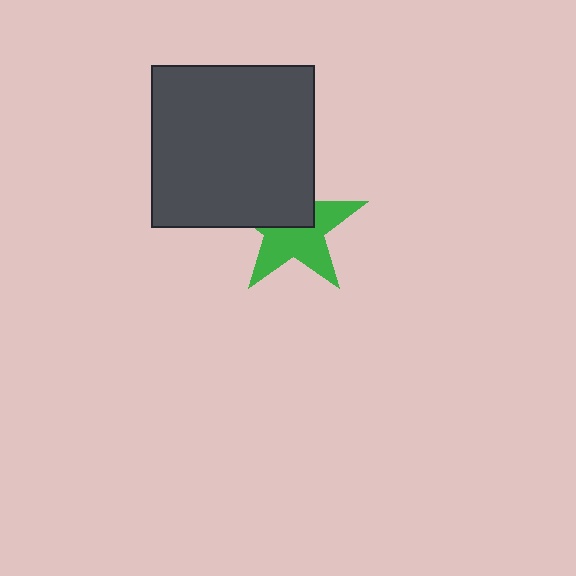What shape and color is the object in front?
The object in front is a dark gray square.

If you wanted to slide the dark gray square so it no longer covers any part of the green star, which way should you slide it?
Slide it toward the upper-left — that is the most direct way to separate the two shapes.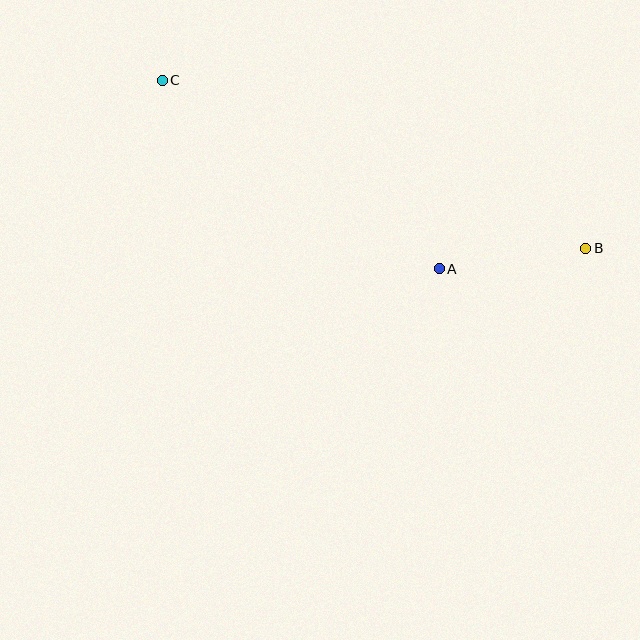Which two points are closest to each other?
Points A and B are closest to each other.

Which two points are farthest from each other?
Points B and C are farthest from each other.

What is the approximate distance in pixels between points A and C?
The distance between A and C is approximately 335 pixels.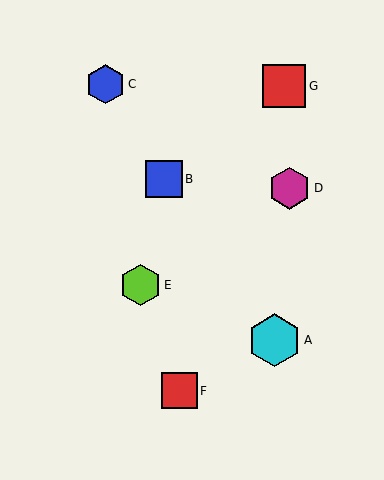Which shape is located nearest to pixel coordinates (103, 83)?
The blue hexagon (labeled C) at (105, 84) is nearest to that location.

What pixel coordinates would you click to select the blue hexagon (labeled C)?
Click at (105, 84) to select the blue hexagon C.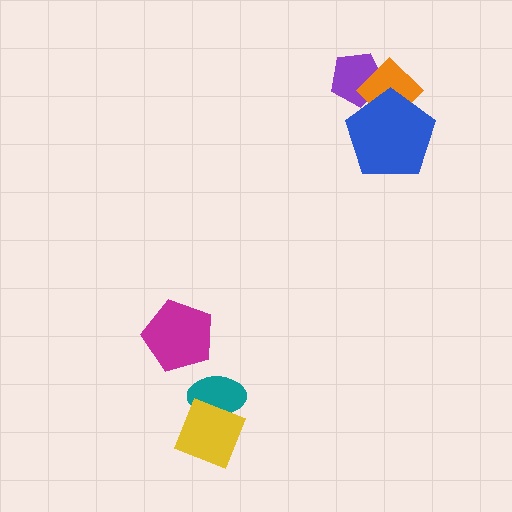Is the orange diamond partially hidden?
Yes, it is partially covered by another shape.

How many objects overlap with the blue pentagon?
2 objects overlap with the blue pentagon.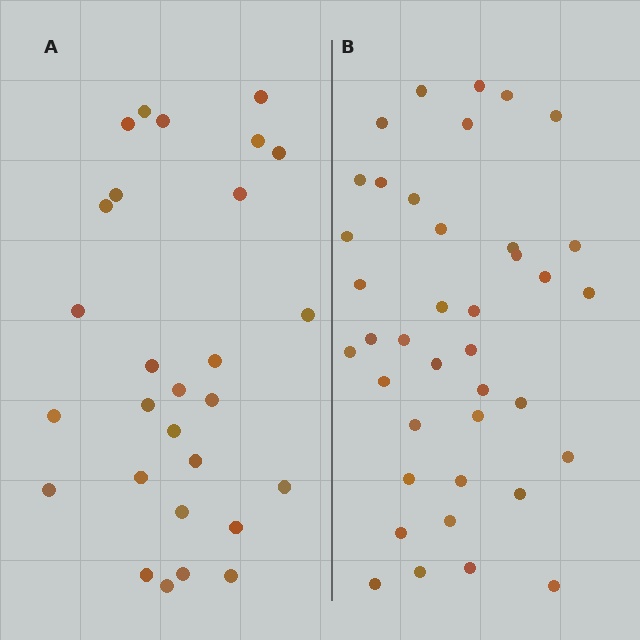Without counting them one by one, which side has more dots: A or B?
Region B (the right region) has more dots.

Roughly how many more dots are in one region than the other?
Region B has roughly 12 or so more dots than region A.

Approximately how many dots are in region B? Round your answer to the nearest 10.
About 40 dots. (The exact count is 39, which rounds to 40.)